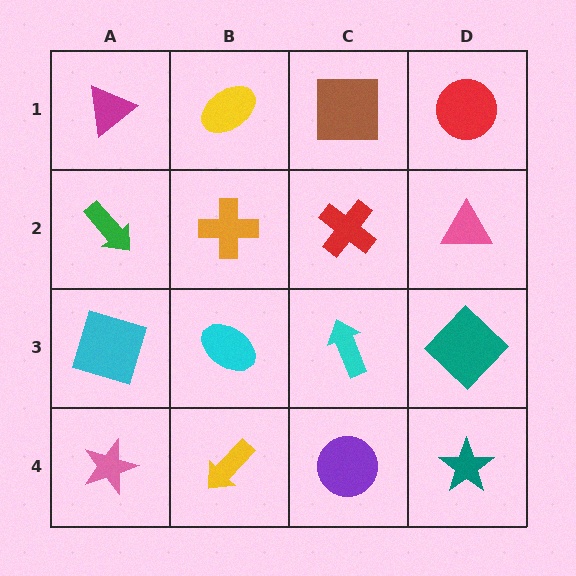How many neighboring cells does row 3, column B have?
4.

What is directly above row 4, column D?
A teal diamond.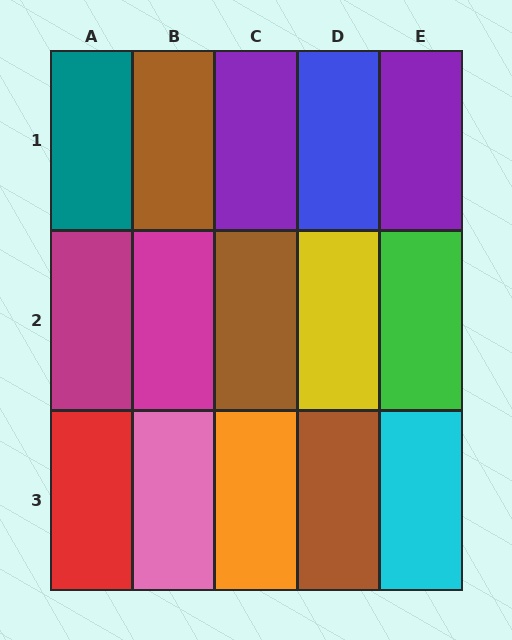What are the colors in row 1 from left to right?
Teal, brown, purple, blue, purple.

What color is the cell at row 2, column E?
Green.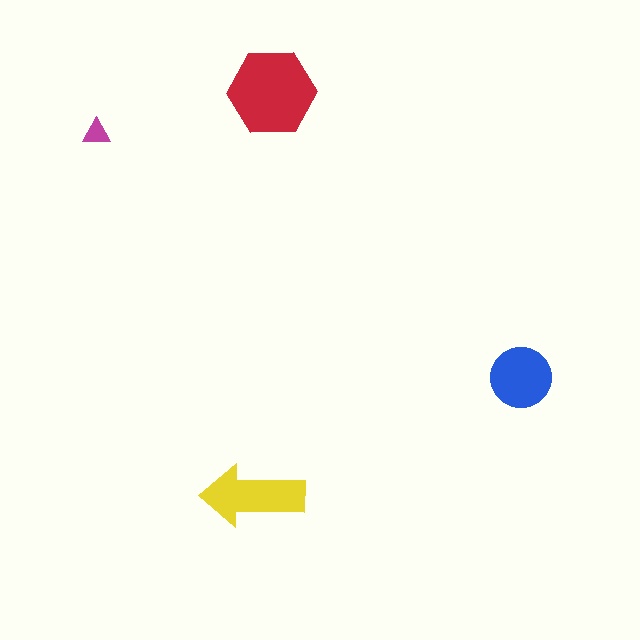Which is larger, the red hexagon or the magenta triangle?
The red hexagon.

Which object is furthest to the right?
The blue circle is rightmost.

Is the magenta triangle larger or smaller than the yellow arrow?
Smaller.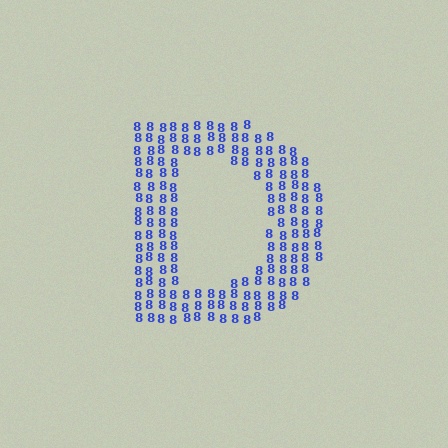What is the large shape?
The large shape is the letter D.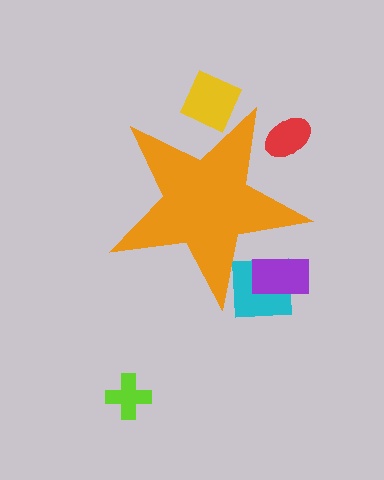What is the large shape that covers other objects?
An orange star.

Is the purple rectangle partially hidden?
Yes, the purple rectangle is partially hidden behind the orange star.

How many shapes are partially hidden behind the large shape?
4 shapes are partially hidden.